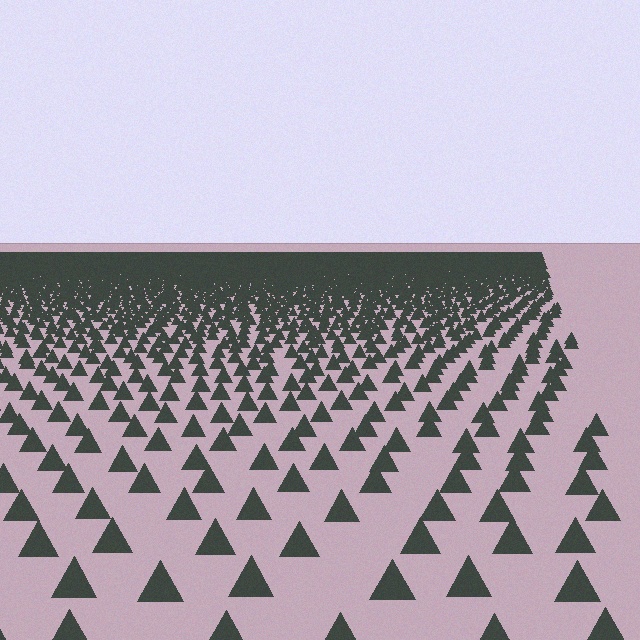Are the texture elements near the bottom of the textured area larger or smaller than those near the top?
Larger. Near the bottom, elements are closer to the viewer and appear at a bigger on-screen size.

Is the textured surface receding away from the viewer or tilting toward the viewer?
The surface is receding away from the viewer. Texture elements get smaller and denser toward the top.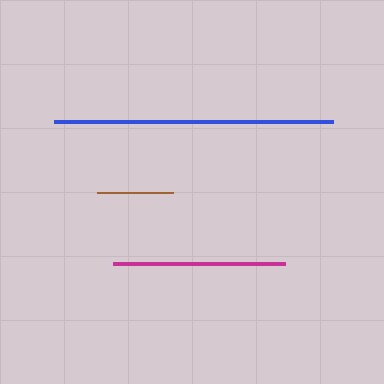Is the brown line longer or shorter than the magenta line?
The magenta line is longer than the brown line.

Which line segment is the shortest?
The brown line is the shortest at approximately 76 pixels.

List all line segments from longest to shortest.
From longest to shortest: blue, magenta, brown.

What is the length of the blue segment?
The blue segment is approximately 279 pixels long.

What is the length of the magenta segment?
The magenta segment is approximately 173 pixels long.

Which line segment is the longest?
The blue line is the longest at approximately 279 pixels.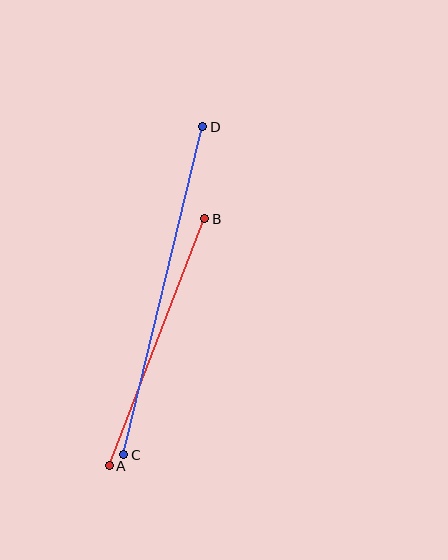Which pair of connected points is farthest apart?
Points C and D are farthest apart.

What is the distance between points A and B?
The distance is approximately 265 pixels.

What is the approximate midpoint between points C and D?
The midpoint is at approximately (163, 291) pixels.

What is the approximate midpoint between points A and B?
The midpoint is at approximately (157, 342) pixels.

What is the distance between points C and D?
The distance is approximately 338 pixels.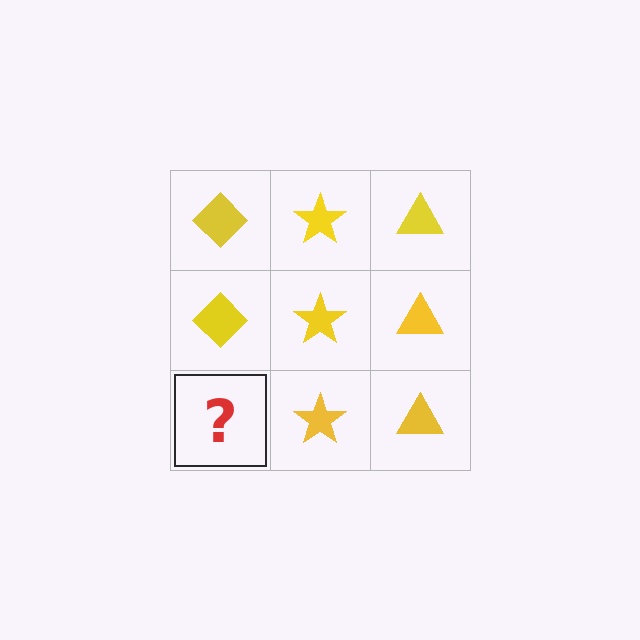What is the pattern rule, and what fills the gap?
The rule is that each column has a consistent shape. The gap should be filled with a yellow diamond.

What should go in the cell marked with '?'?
The missing cell should contain a yellow diamond.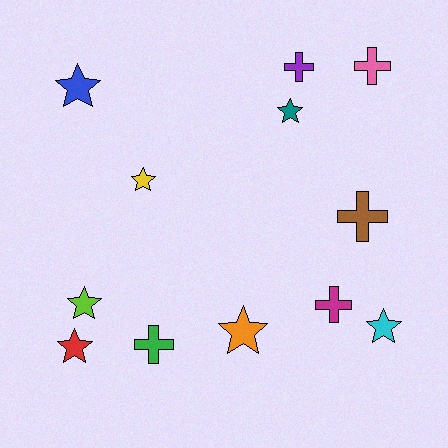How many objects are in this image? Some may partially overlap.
There are 12 objects.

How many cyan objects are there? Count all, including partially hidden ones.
There is 1 cyan object.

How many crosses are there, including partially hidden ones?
There are 5 crosses.